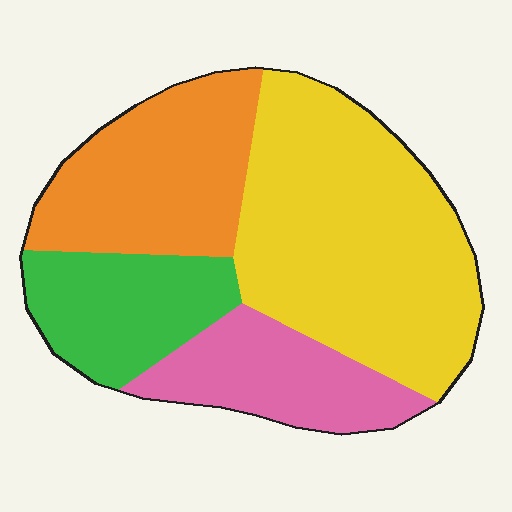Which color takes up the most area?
Yellow, at roughly 45%.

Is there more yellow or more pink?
Yellow.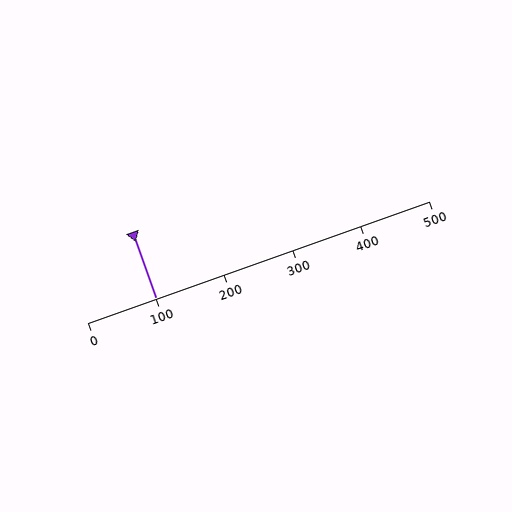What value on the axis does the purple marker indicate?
The marker indicates approximately 100.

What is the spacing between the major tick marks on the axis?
The major ticks are spaced 100 apart.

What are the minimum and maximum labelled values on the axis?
The axis runs from 0 to 500.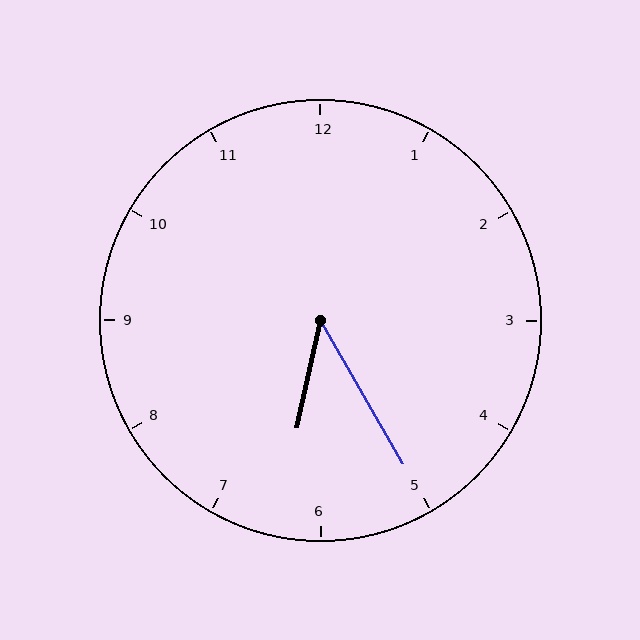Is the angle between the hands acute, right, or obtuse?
It is acute.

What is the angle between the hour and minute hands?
Approximately 42 degrees.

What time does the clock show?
6:25.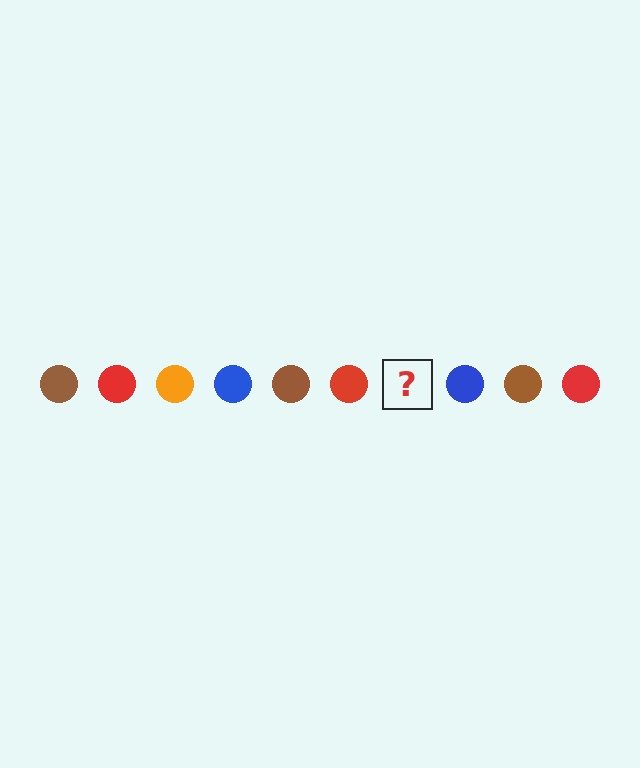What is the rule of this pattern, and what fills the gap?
The rule is that the pattern cycles through brown, red, orange, blue circles. The gap should be filled with an orange circle.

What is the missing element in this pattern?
The missing element is an orange circle.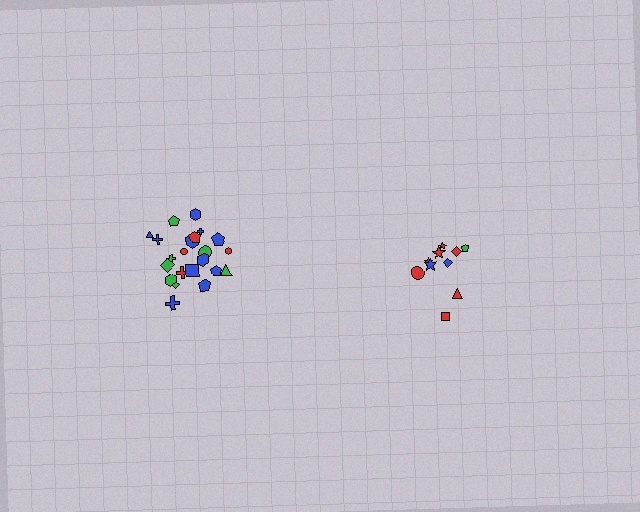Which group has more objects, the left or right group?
The left group.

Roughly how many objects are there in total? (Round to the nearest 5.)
Roughly 30 objects in total.